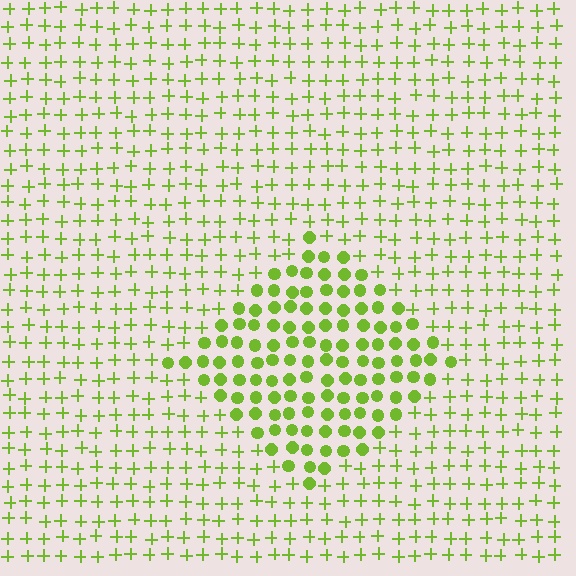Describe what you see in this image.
The image is filled with small lime elements arranged in a uniform grid. A diamond-shaped region contains circles, while the surrounding area contains plus signs. The boundary is defined purely by the change in element shape.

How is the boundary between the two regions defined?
The boundary is defined by a change in element shape: circles inside vs. plus signs outside. All elements share the same color and spacing.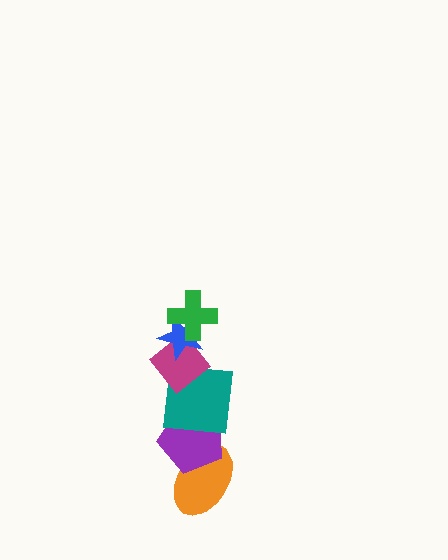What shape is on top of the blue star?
The green cross is on top of the blue star.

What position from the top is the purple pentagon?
The purple pentagon is 5th from the top.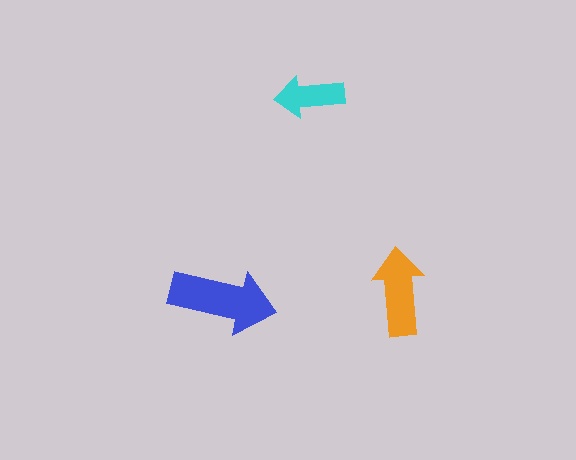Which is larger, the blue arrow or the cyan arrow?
The blue one.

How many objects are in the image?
There are 3 objects in the image.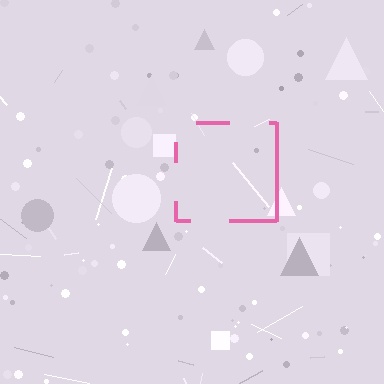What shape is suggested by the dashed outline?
The dashed outline suggests a square.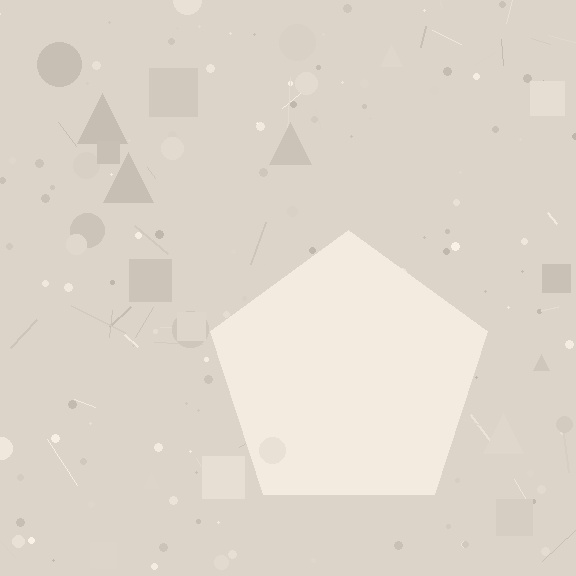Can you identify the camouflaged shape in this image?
The camouflaged shape is a pentagon.